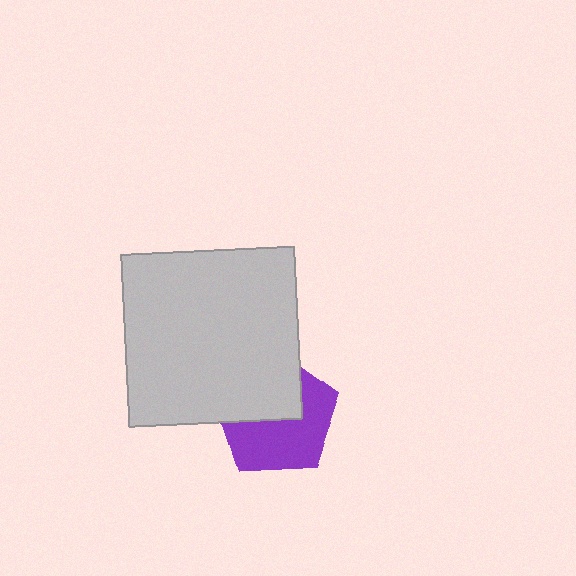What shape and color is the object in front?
The object in front is a light gray square.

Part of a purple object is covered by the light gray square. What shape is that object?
It is a pentagon.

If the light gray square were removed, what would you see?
You would see the complete purple pentagon.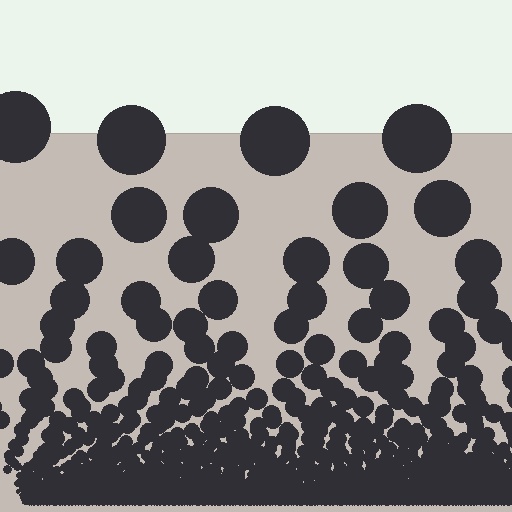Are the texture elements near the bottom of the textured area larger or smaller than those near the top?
Smaller. The gradient is inverted — elements near the bottom are smaller and denser.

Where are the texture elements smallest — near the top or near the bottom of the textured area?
Near the bottom.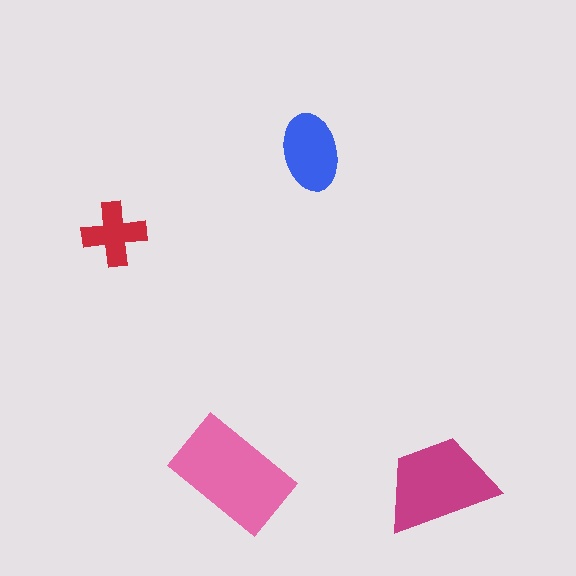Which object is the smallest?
The red cross.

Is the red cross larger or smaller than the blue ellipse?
Smaller.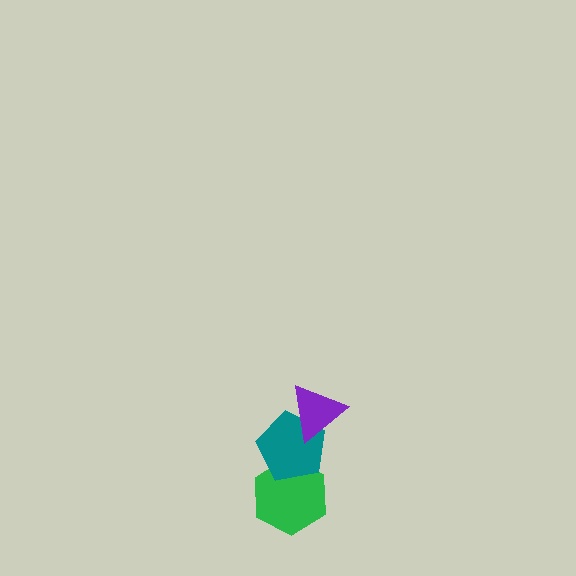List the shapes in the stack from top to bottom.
From top to bottom: the purple triangle, the teal pentagon, the green hexagon.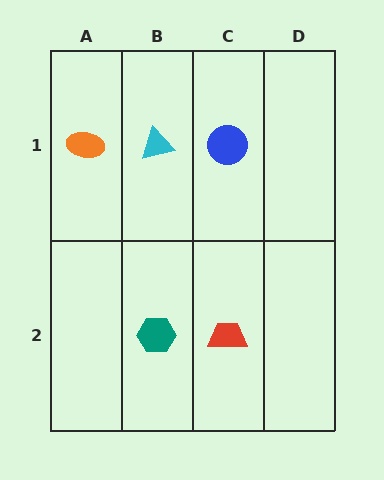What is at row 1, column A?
An orange ellipse.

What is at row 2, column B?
A teal hexagon.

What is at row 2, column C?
A red trapezoid.